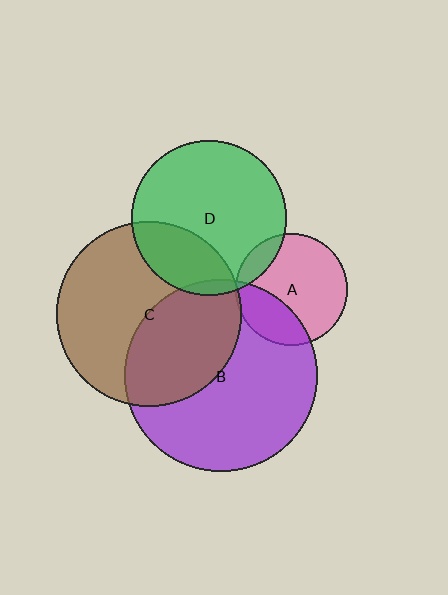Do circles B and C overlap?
Yes.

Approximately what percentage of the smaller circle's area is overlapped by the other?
Approximately 40%.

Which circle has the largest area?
Circle B (purple).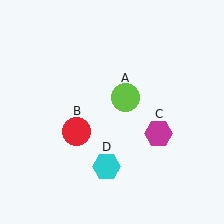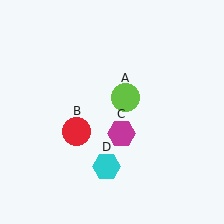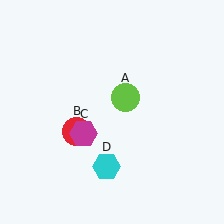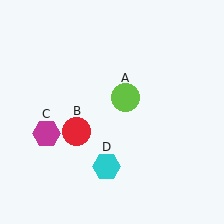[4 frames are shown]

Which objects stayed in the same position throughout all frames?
Lime circle (object A) and red circle (object B) and cyan hexagon (object D) remained stationary.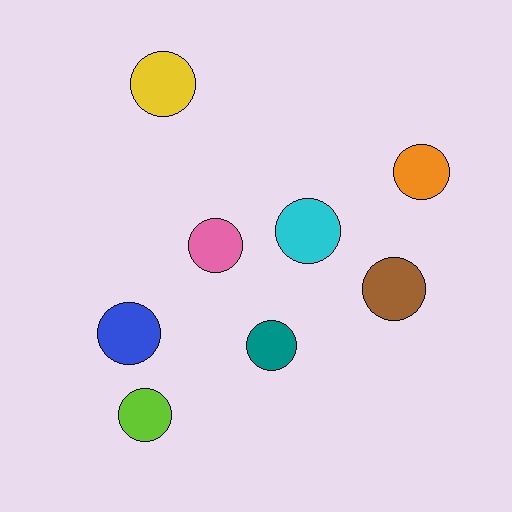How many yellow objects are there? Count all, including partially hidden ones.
There is 1 yellow object.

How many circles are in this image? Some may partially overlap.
There are 8 circles.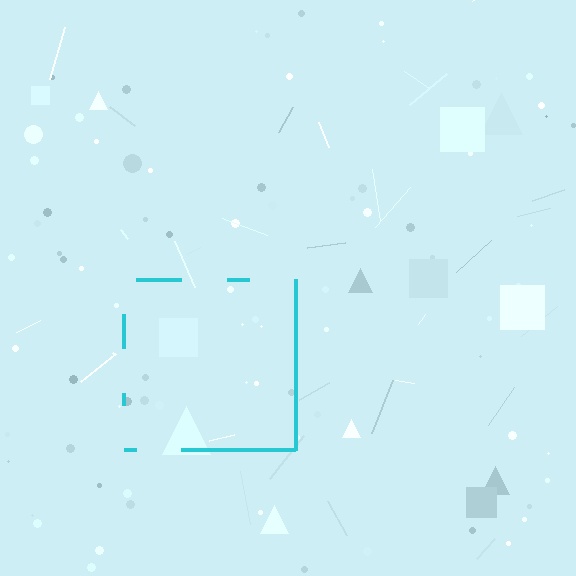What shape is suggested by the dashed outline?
The dashed outline suggests a square.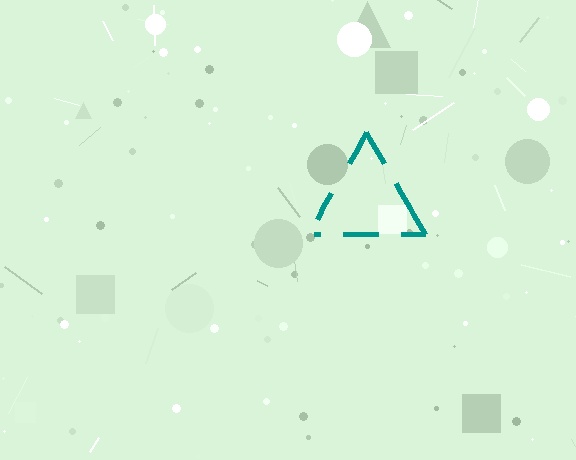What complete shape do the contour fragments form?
The contour fragments form a triangle.